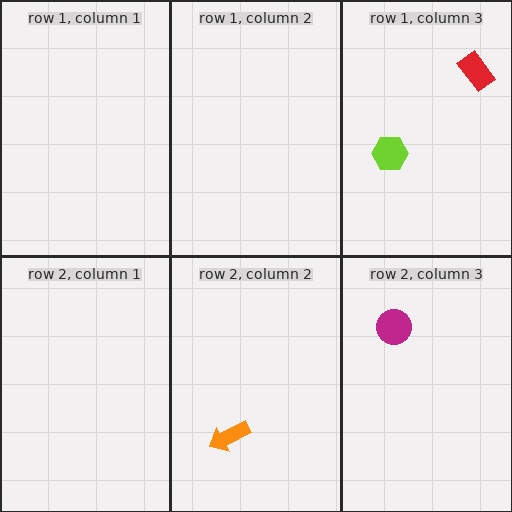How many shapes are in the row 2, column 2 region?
1.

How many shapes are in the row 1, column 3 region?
2.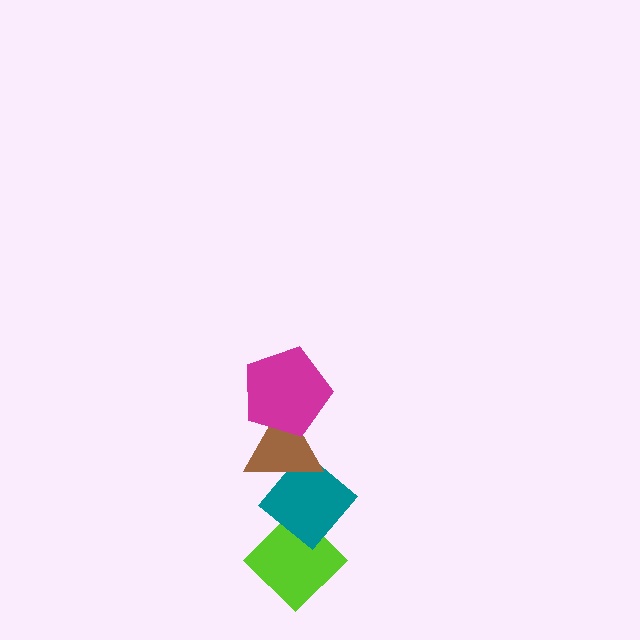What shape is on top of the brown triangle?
The magenta pentagon is on top of the brown triangle.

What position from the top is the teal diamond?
The teal diamond is 3rd from the top.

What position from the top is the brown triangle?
The brown triangle is 2nd from the top.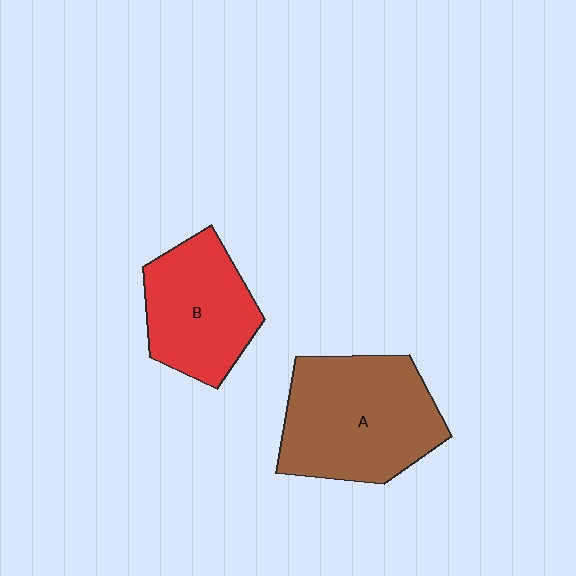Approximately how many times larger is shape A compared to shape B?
Approximately 1.3 times.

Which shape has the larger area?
Shape A (brown).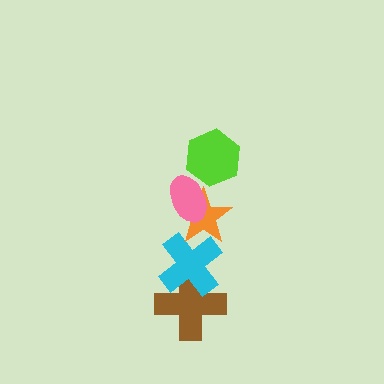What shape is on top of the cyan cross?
The orange star is on top of the cyan cross.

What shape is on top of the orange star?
The pink ellipse is on top of the orange star.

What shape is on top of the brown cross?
The cyan cross is on top of the brown cross.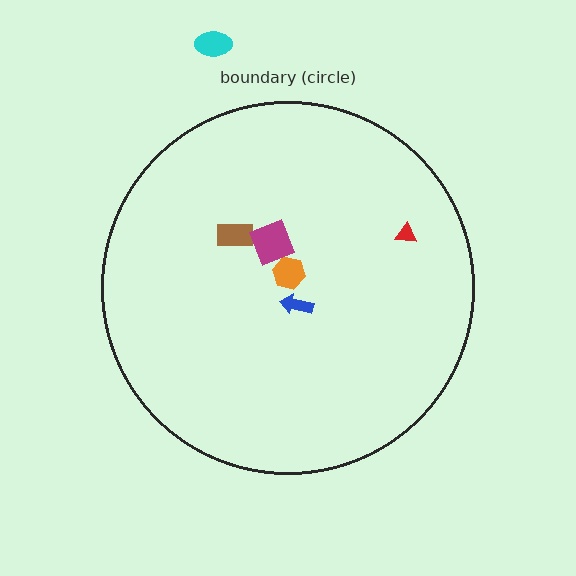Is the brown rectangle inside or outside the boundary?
Inside.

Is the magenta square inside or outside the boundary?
Inside.